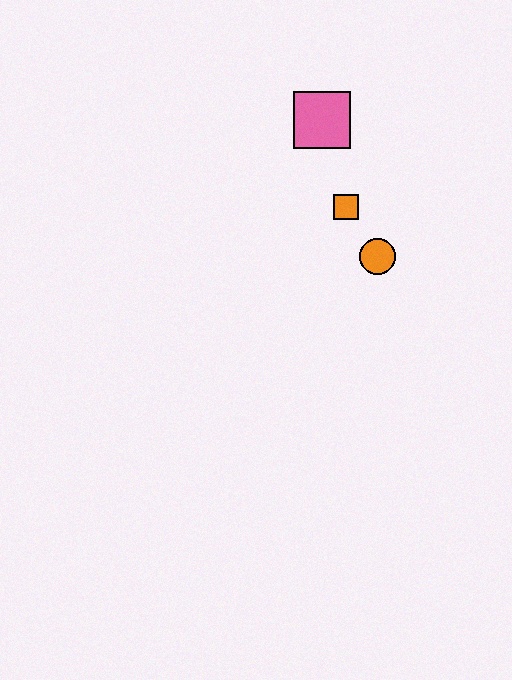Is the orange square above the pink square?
No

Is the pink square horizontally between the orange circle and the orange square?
No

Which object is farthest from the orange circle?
The pink square is farthest from the orange circle.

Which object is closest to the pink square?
The orange square is closest to the pink square.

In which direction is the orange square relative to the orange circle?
The orange square is above the orange circle.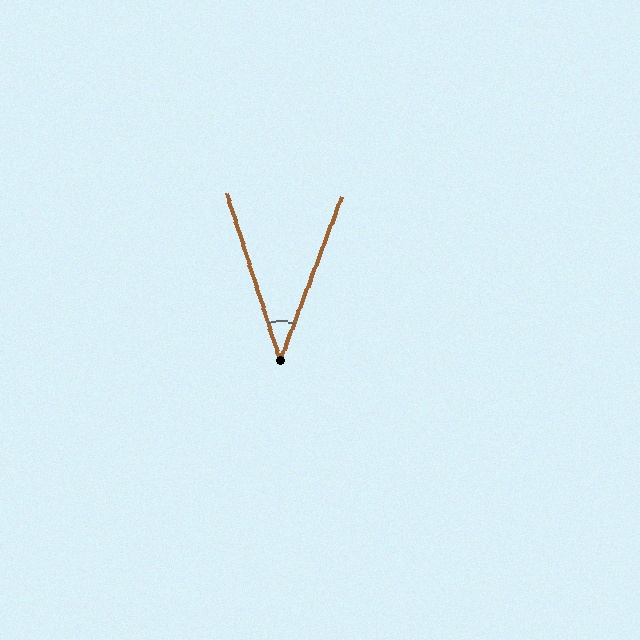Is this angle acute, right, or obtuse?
It is acute.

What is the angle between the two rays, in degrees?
Approximately 39 degrees.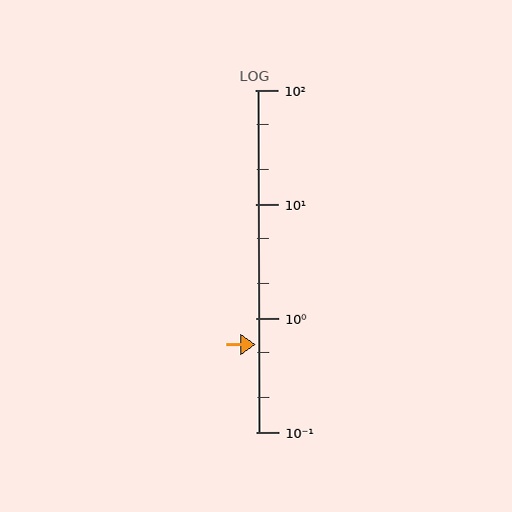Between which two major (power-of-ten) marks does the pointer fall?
The pointer is between 0.1 and 1.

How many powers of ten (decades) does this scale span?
The scale spans 3 decades, from 0.1 to 100.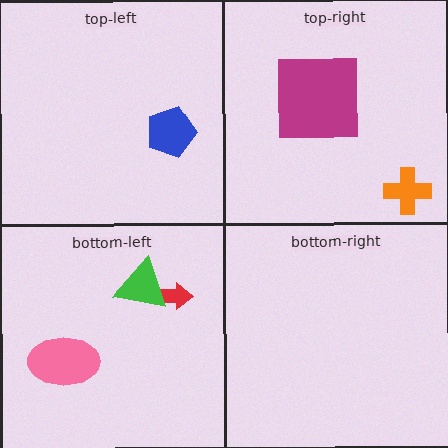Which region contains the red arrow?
The bottom-left region.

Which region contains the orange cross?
The top-right region.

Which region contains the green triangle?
The bottom-left region.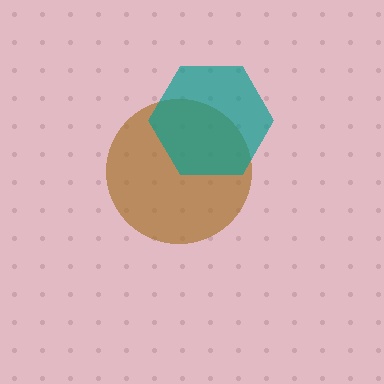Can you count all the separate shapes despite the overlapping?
Yes, there are 2 separate shapes.